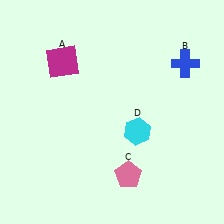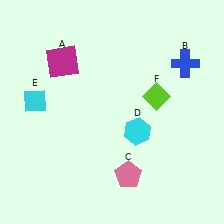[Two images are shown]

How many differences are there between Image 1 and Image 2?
There are 2 differences between the two images.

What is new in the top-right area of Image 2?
A lime diamond (F) was added in the top-right area of Image 2.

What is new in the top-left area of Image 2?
A cyan diamond (E) was added in the top-left area of Image 2.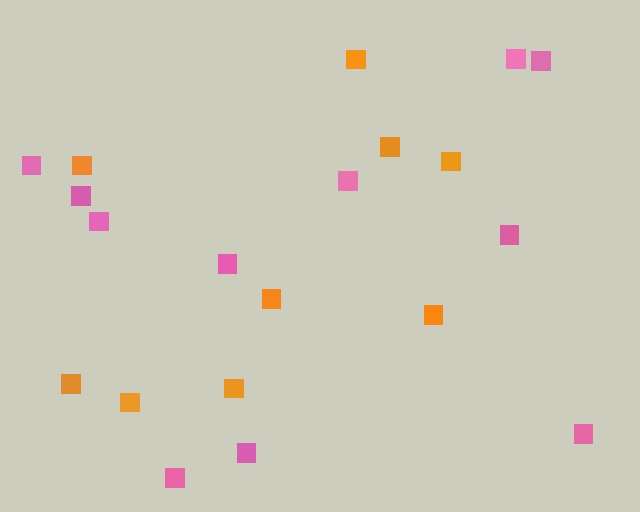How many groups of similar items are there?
There are 2 groups: one group of orange squares (9) and one group of pink squares (11).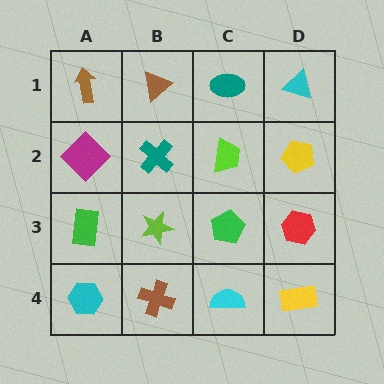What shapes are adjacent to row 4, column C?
A green pentagon (row 3, column C), a brown cross (row 4, column B), a yellow rectangle (row 4, column D).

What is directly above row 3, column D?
A yellow pentagon.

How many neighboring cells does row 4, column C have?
3.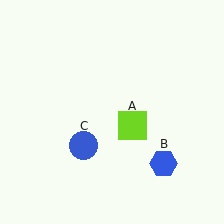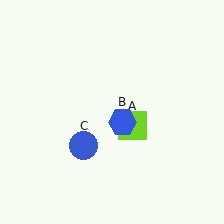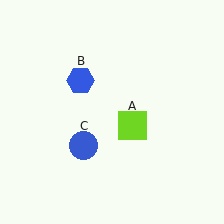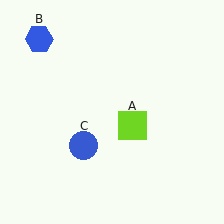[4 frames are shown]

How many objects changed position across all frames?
1 object changed position: blue hexagon (object B).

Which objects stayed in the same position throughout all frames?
Lime square (object A) and blue circle (object C) remained stationary.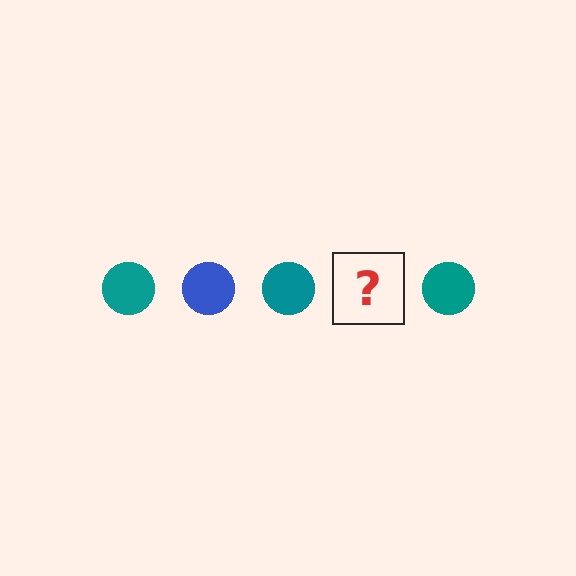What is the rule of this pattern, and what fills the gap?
The rule is that the pattern cycles through teal, blue circles. The gap should be filled with a blue circle.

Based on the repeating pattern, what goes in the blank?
The blank should be a blue circle.